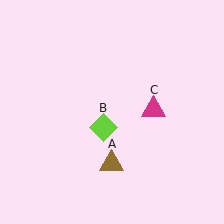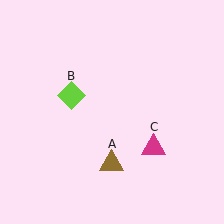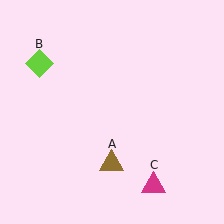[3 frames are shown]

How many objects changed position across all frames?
2 objects changed position: lime diamond (object B), magenta triangle (object C).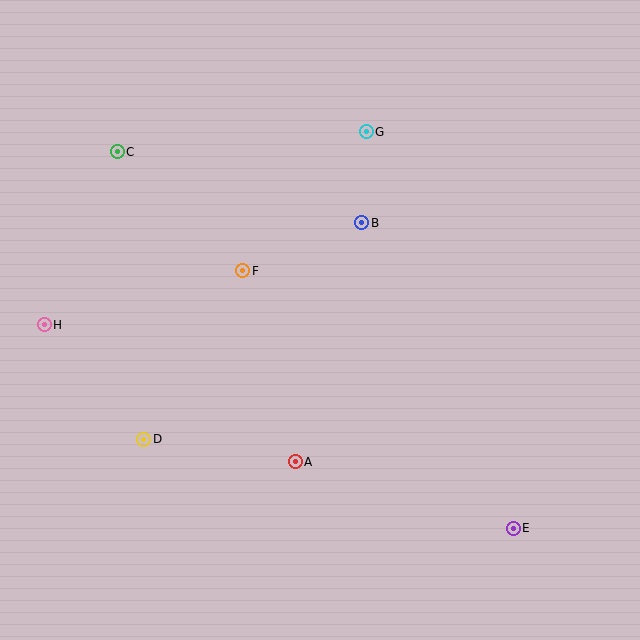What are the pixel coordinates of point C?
Point C is at (117, 152).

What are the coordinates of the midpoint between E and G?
The midpoint between E and G is at (440, 330).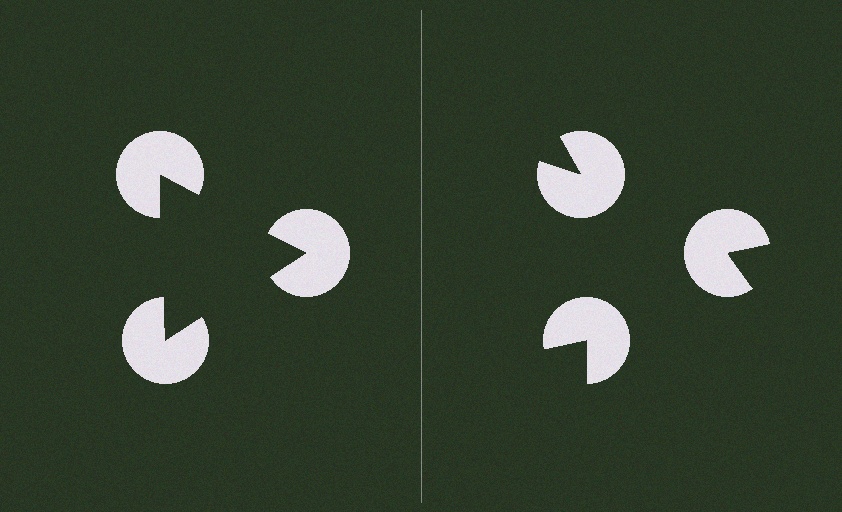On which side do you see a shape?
An illusory triangle appears on the left side. On the right side the wedge cuts are rotated, so no coherent shape forms.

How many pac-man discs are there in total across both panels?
6 — 3 on each side.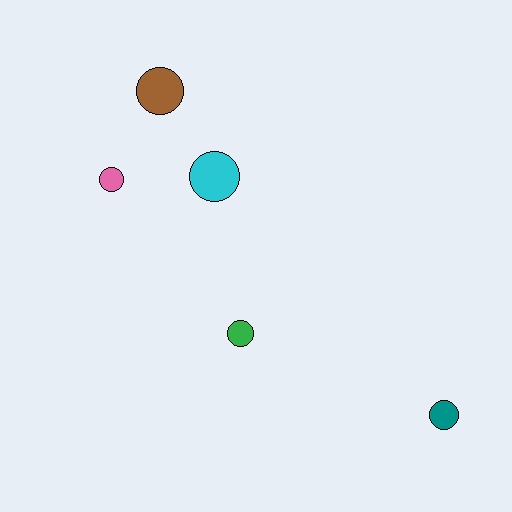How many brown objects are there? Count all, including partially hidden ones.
There is 1 brown object.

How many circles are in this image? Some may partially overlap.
There are 5 circles.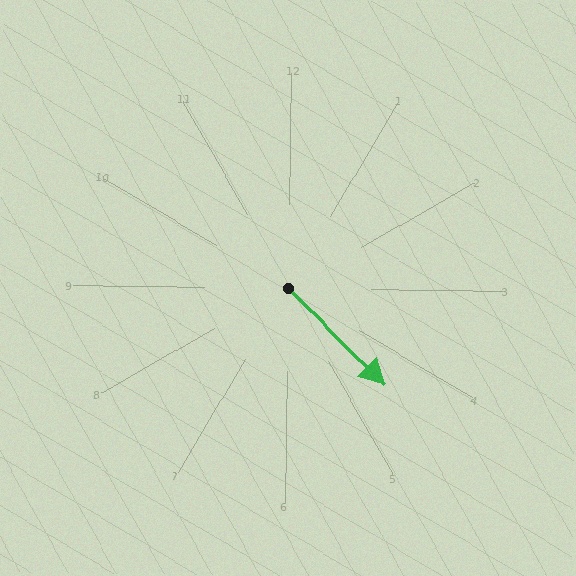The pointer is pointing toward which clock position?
Roughly 4 o'clock.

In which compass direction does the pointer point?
Southeast.